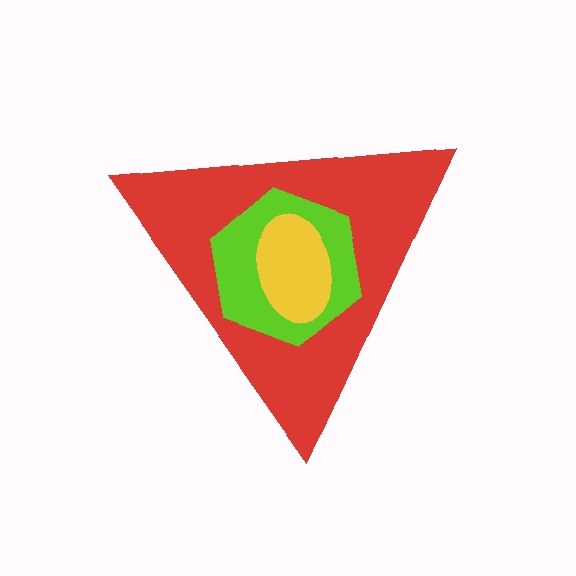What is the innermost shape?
The yellow ellipse.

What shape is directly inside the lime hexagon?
The yellow ellipse.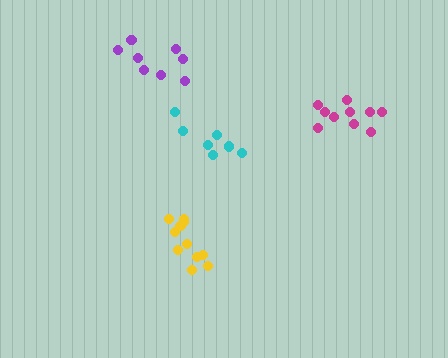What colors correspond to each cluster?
The clusters are colored: purple, magenta, yellow, cyan.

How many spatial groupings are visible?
There are 4 spatial groupings.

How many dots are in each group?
Group 1: 8 dots, Group 2: 10 dots, Group 3: 12 dots, Group 4: 7 dots (37 total).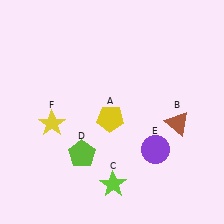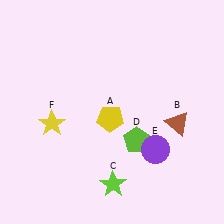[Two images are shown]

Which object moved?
The lime pentagon (D) moved right.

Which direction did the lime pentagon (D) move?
The lime pentagon (D) moved right.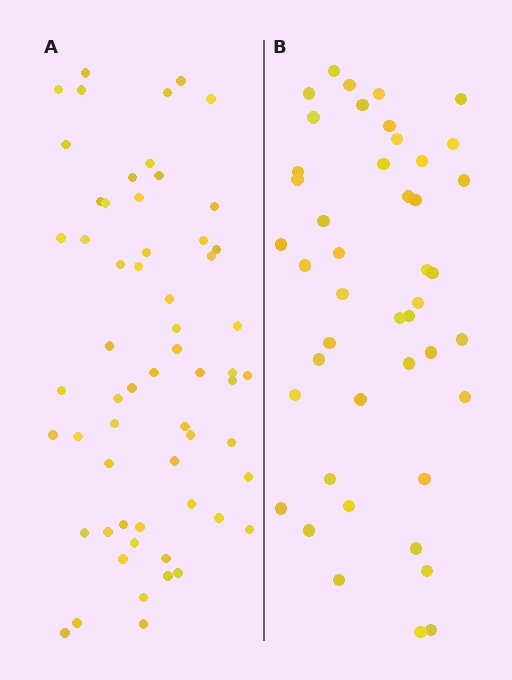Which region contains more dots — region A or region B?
Region A (the left region) has more dots.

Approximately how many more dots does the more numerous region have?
Region A has approximately 15 more dots than region B.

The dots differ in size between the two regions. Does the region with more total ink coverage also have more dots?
No. Region B has more total ink coverage because its dots are larger, but region A actually contains more individual dots. Total area can be misleading — the number of items is what matters here.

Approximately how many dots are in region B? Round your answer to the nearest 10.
About 40 dots. (The exact count is 45, which rounds to 40.)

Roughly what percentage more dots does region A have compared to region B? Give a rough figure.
About 35% more.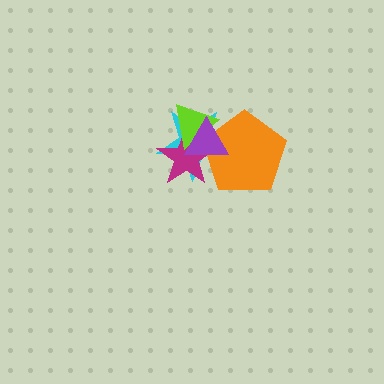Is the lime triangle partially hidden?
Yes, it is partially covered by another shape.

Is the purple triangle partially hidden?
No, no other shape covers it.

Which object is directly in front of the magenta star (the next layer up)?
The lime triangle is directly in front of the magenta star.